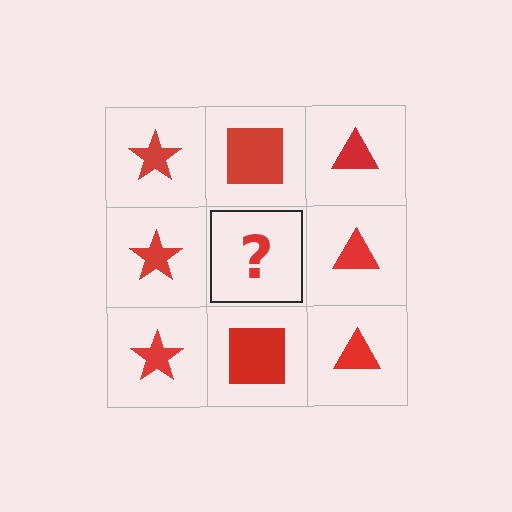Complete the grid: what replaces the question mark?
The question mark should be replaced with a red square.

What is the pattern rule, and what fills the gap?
The rule is that each column has a consistent shape. The gap should be filled with a red square.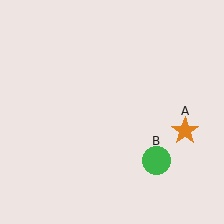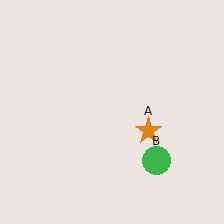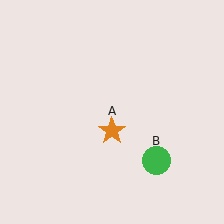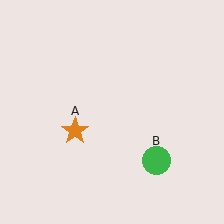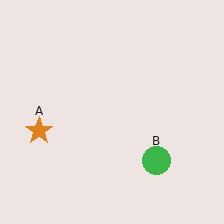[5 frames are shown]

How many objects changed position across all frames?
1 object changed position: orange star (object A).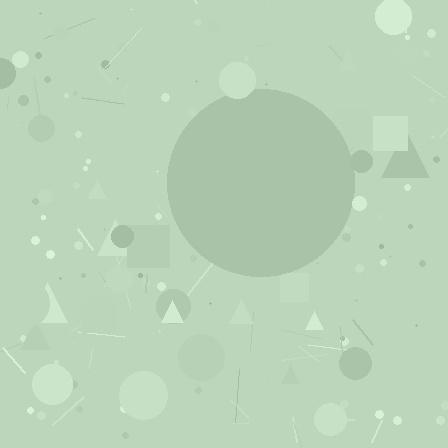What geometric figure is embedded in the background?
A circle is embedded in the background.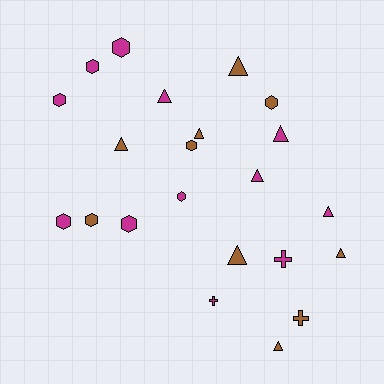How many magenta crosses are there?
There are 2 magenta crosses.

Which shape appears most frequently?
Triangle, with 10 objects.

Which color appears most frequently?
Magenta, with 12 objects.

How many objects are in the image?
There are 22 objects.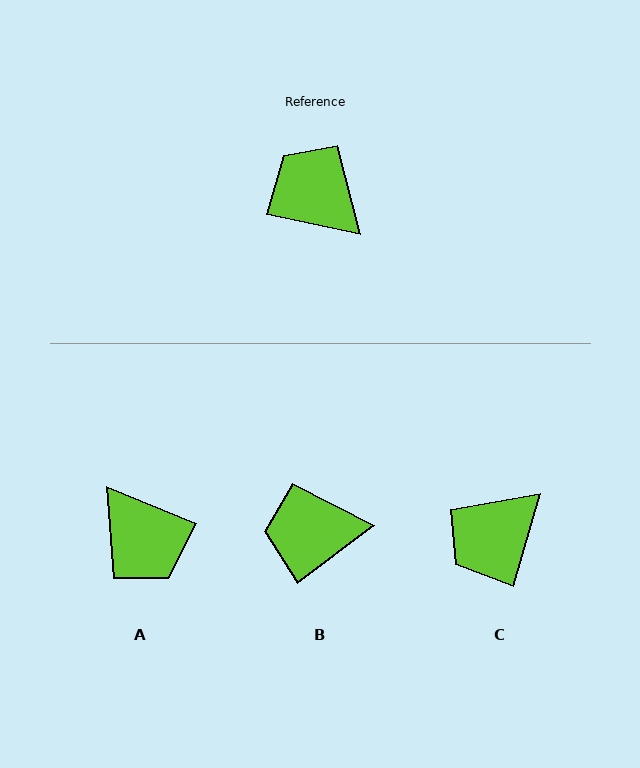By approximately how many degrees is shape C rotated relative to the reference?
Approximately 85 degrees counter-clockwise.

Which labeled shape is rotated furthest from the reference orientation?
A, about 169 degrees away.